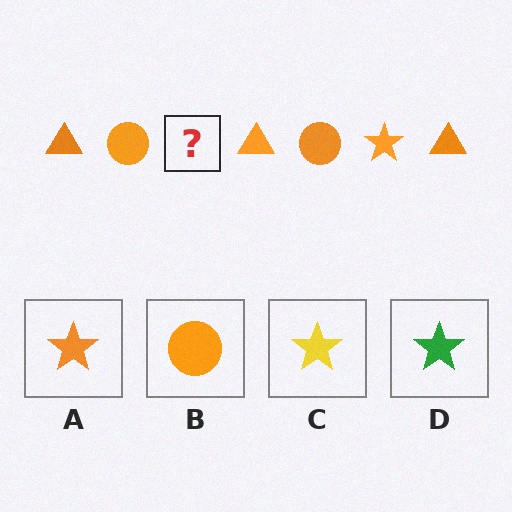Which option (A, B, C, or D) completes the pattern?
A.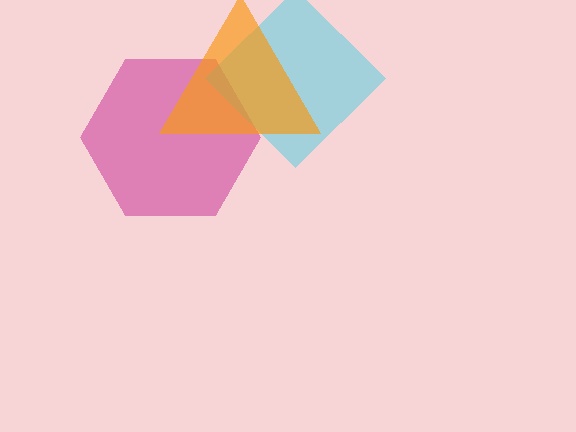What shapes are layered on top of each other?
The layered shapes are: a magenta hexagon, a cyan diamond, an orange triangle.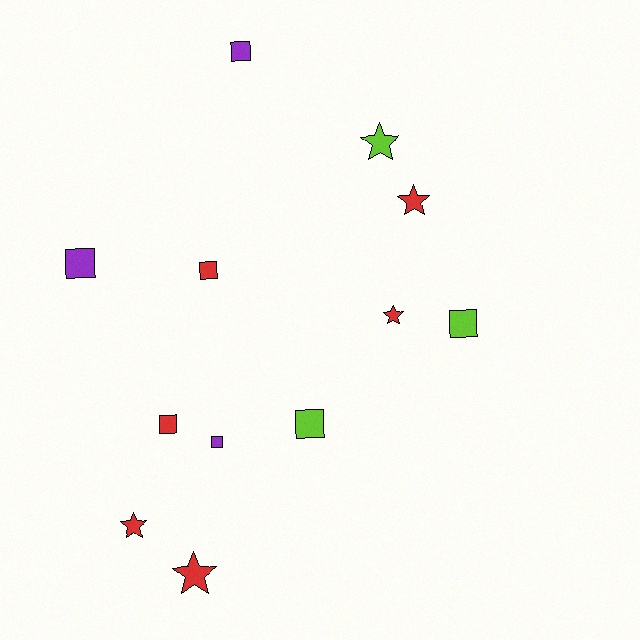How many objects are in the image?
There are 12 objects.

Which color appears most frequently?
Red, with 6 objects.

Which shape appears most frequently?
Square, with 7 objects.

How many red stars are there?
There are 4 red stars.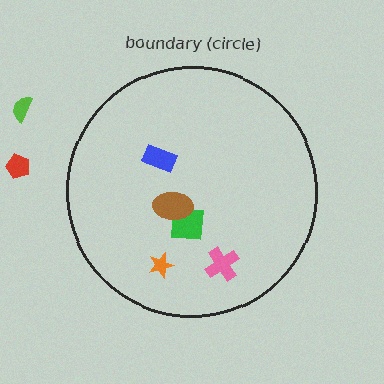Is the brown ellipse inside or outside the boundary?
Inside.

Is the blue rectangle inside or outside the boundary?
Inside.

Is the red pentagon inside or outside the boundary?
Outside.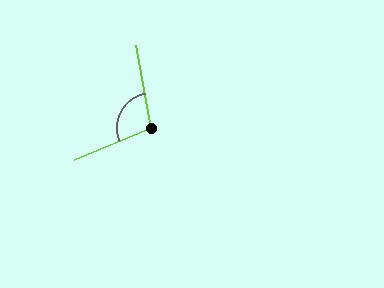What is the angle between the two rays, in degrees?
Approximately 102 degrees.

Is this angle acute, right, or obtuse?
It is obtuse.